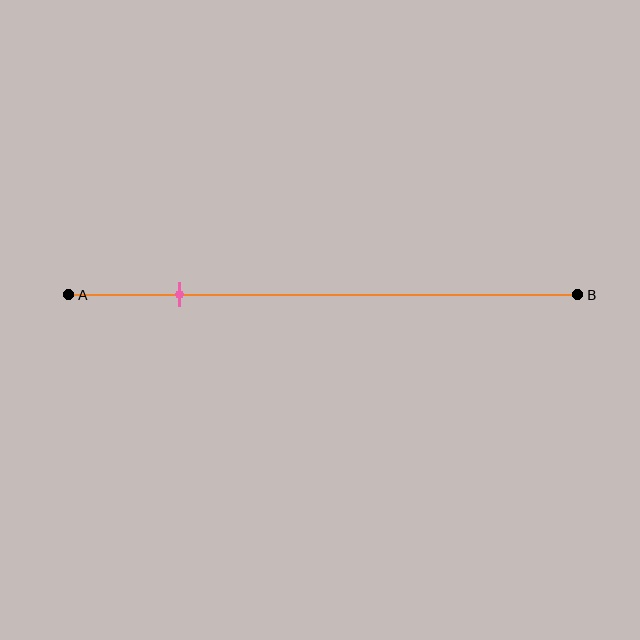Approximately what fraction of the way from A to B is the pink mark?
The pink mark is approximately 20% of the way from A to B.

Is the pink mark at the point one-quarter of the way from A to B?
No, the mark is at about 20% from A, not at the 25% one-quarter point.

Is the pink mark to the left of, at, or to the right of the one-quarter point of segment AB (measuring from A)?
The pink mark is to the left of the one-quarter point of segment AB.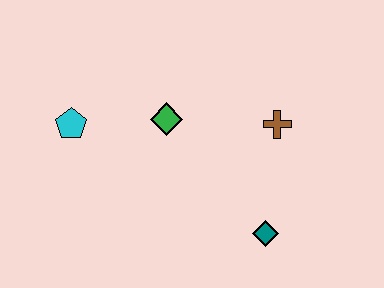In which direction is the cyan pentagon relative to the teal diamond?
The cyan pentagon is to the left of the teal diamond.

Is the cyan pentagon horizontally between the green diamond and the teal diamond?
No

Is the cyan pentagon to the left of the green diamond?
Yes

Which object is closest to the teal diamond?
The brown cross is closest to the teal diamond.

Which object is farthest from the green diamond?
The teal diamond is farthest from the green diamond.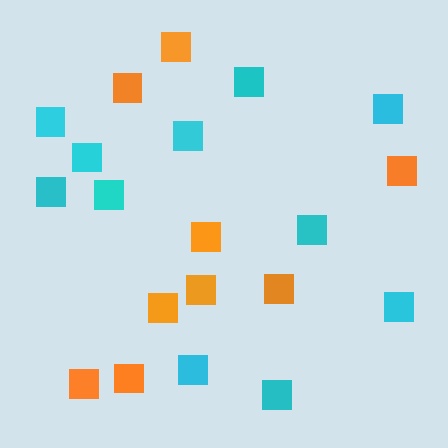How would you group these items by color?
There are 2 groups: one group of orange squares (9) and one group of cyan squares (11).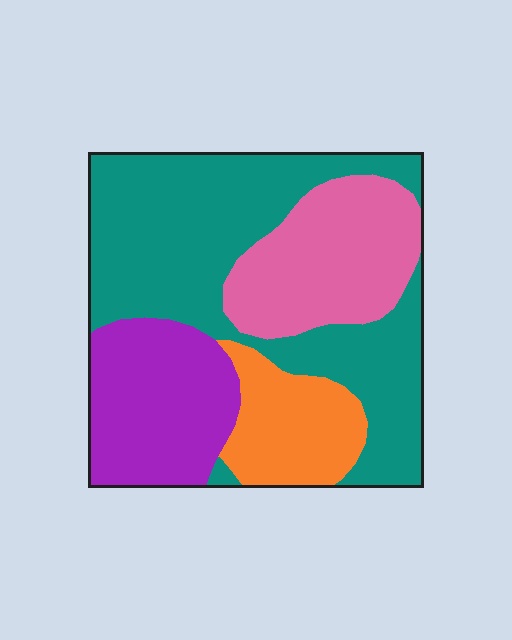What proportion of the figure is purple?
Purple covers roughly 20% of the figure.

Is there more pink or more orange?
Pink.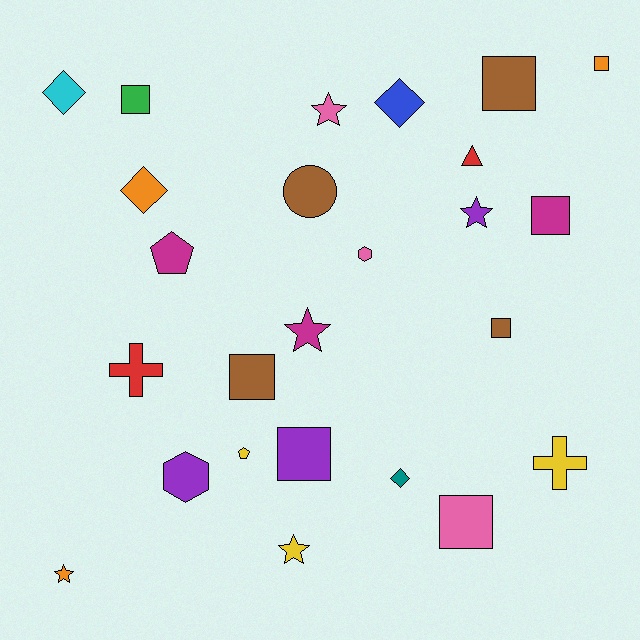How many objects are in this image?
There are 25 objects.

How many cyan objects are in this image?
There is 1 cyan object.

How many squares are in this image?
There are 8 squares.